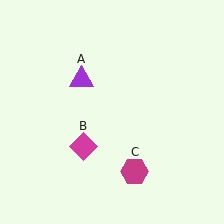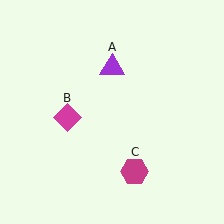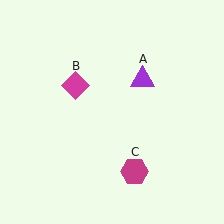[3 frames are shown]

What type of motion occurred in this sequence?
The purple triangle (object A), magenta diamond (object B) rotated clockwise around the center of the scene.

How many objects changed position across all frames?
2 objects changed position: purple triangle (object A), magenta diamond (object B).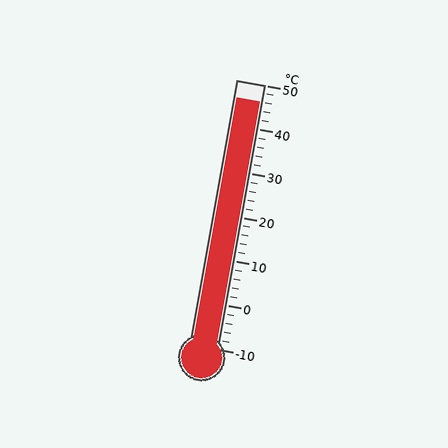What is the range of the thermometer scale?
The thermometer scale ranges from -10°C to 50°C.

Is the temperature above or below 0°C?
The temperature is above 0°C.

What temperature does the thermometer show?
The thermometer shows approximately 46°C.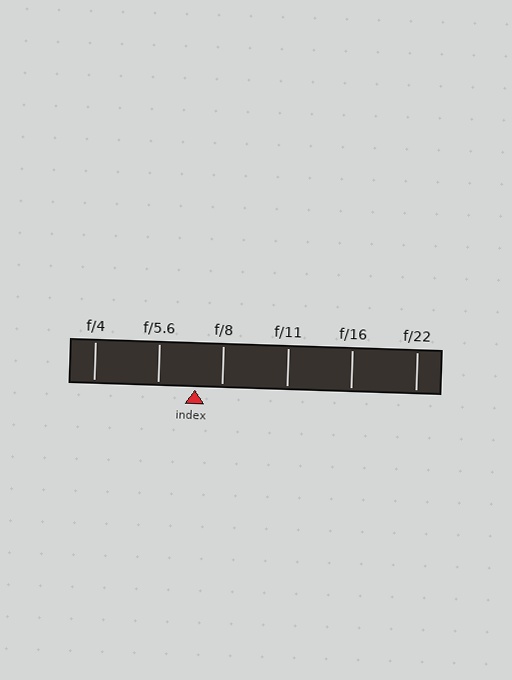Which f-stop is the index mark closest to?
The index mark is closest to f/8.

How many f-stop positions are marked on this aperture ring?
There are 6 f-stop positions marked.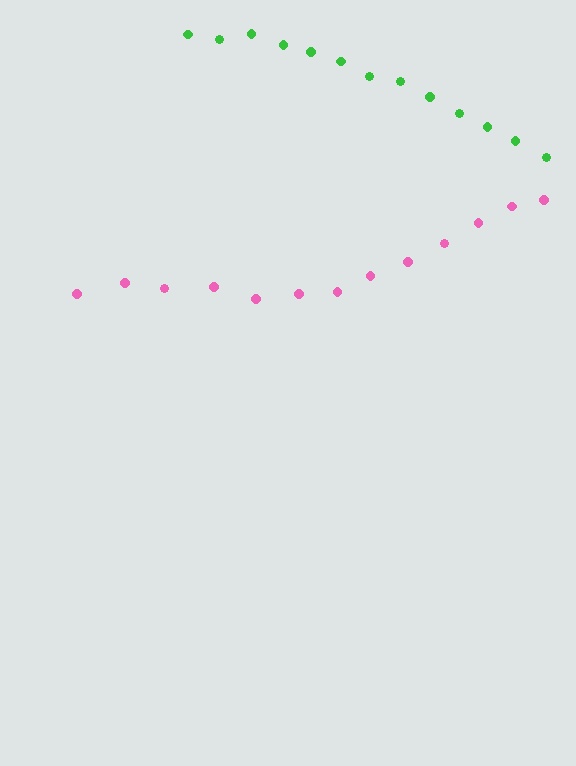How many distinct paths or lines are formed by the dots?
There are 2 distinct paths.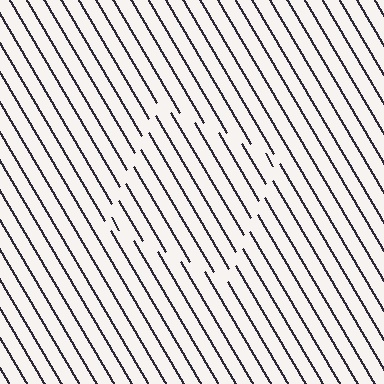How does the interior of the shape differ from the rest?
The interior of the shape contains the same grating, shifted by half a period — the contour is defined by the phase discontinuity where line-ends from the inner and outer gratings abut.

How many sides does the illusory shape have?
4 sides — the line-ends trace a square.